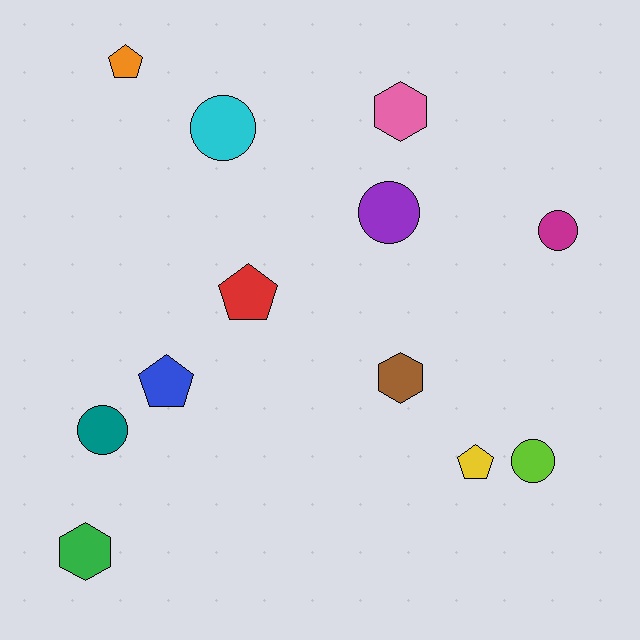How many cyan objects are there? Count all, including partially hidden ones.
There is 1 cyan object.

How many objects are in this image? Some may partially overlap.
There are 12 objects.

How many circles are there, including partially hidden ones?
There are 5 circles.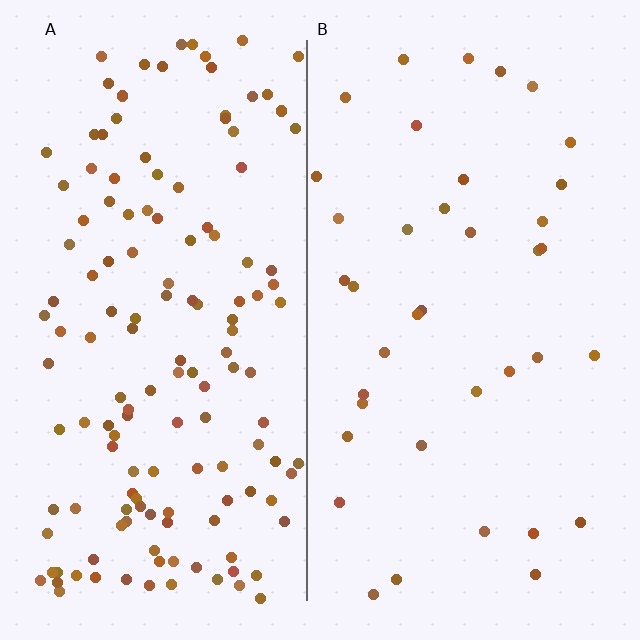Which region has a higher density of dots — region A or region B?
A (the left).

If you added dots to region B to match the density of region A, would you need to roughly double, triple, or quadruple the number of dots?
Approximately quadruple.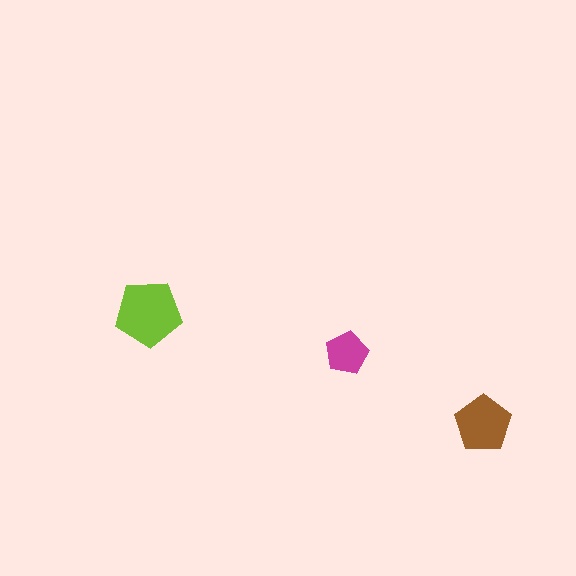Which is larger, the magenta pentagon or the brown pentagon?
The brown one.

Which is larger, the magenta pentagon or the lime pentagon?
The lime one.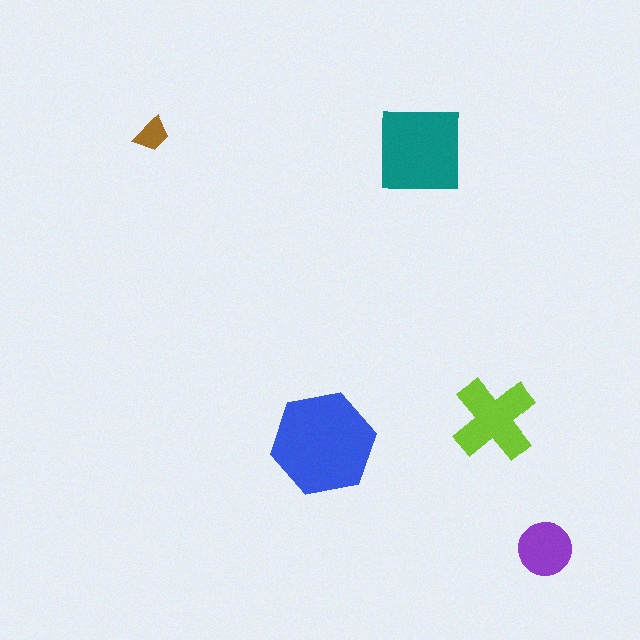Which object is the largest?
The blue hexagon.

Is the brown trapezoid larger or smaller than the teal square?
Smaller.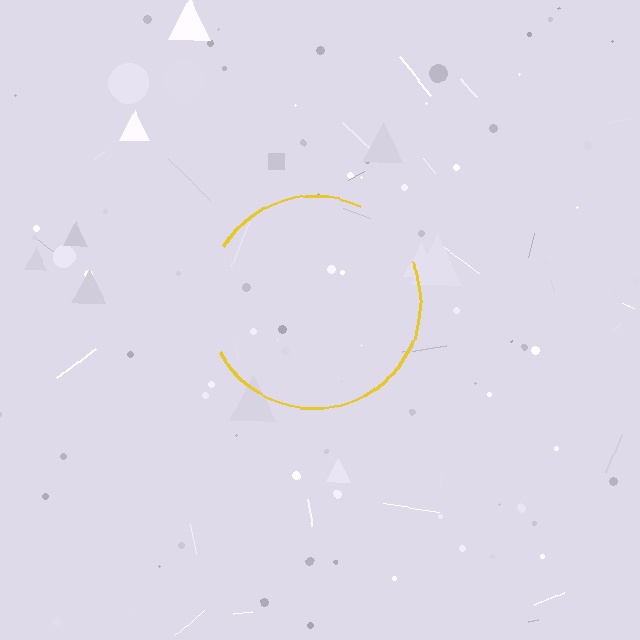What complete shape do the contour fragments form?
The contour fragments form a circle.